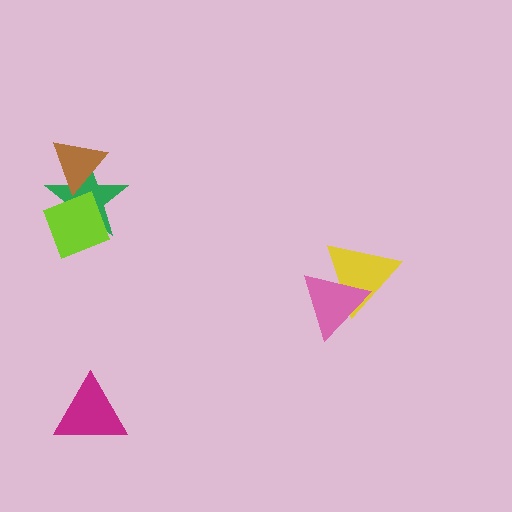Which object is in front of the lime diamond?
The brown triangle is in front of the lime diamond.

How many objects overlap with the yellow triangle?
1 object overlaps with the yellow triangle.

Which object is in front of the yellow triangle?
The pink triangle is in front of the yellow triangle.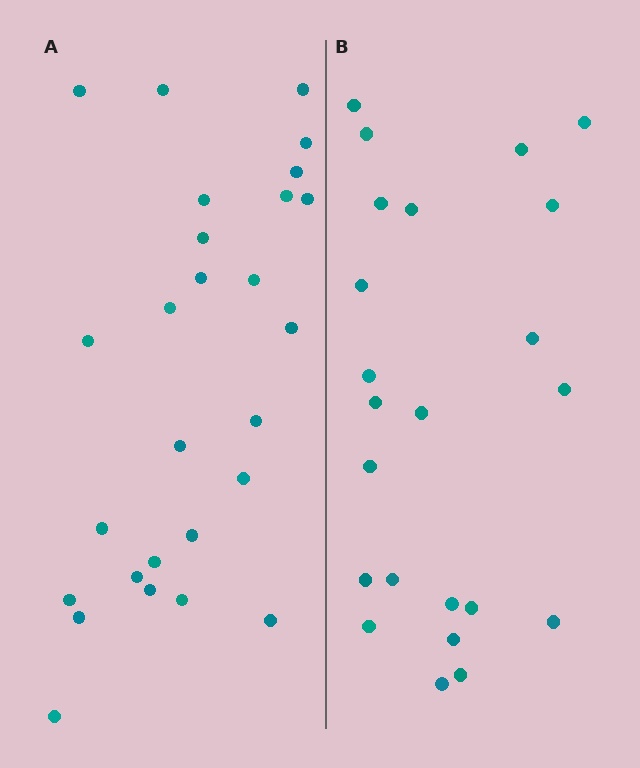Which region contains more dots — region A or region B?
Region A (the left region) has more dots.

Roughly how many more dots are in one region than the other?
Region A has about 4 more dots than region B.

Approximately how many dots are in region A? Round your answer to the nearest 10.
About 30 dots. (The exact count is 27, which rounds to 30.)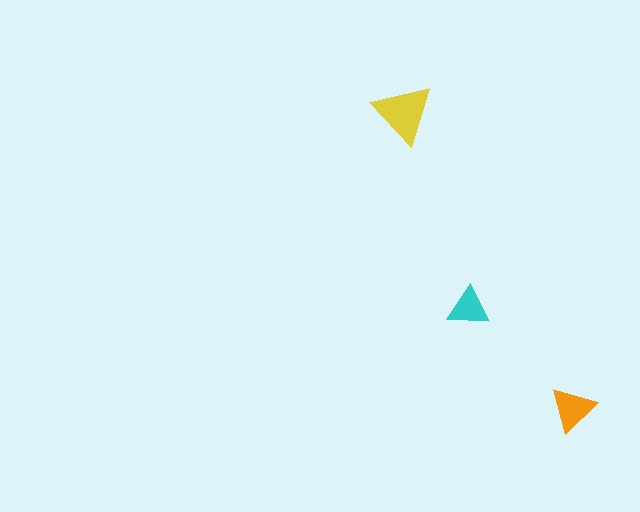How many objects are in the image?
There are 3 objects in the image.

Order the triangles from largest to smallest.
the yellow one, the orange one, the cyan one.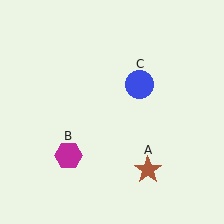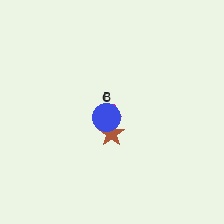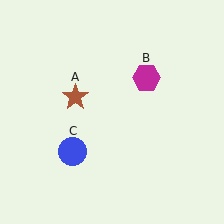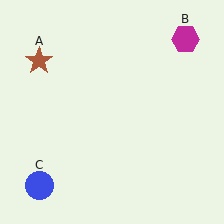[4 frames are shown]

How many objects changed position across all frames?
3 objects changed position: brown star (object A), magenta hexagon (object B), blue circle (object C).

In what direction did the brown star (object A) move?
The brown star (object A) moved up and to the left.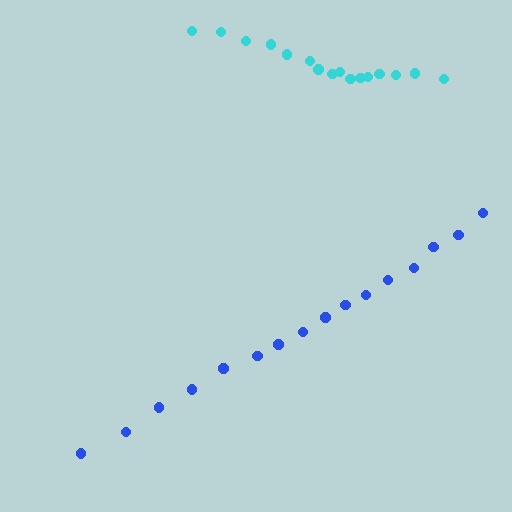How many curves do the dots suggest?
There are 2 distinct paths.